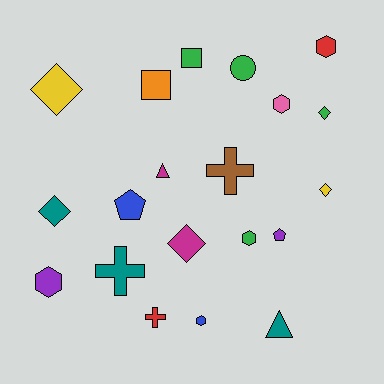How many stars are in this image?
There are no stars.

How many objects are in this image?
There are 20 objects.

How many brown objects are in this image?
There is 1 brown object.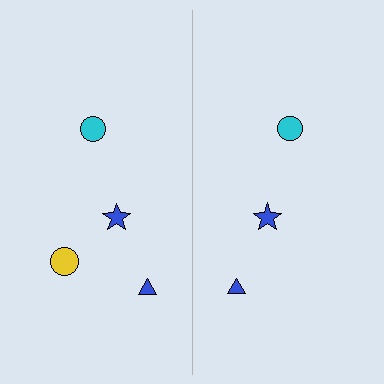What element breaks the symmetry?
A yellow circle is missing from the right side.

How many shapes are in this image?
There are 7 shapes in this image.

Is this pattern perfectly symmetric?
No, the pattern is not perfectly symmetric. A yellow circle is missing from the right side.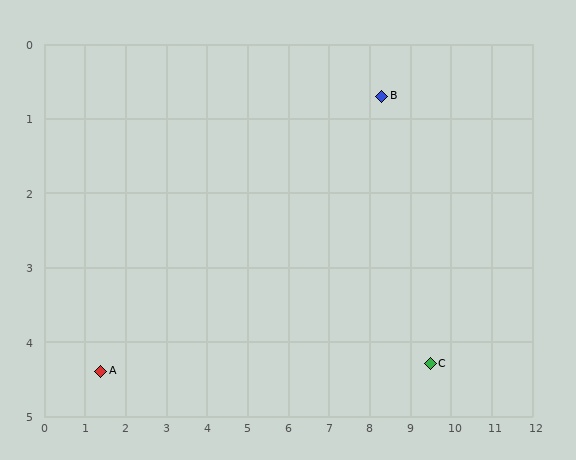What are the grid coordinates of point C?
Point C is at approximately (9.5, 4.3).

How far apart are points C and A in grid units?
Points C and A are about 8.1 grid units apart.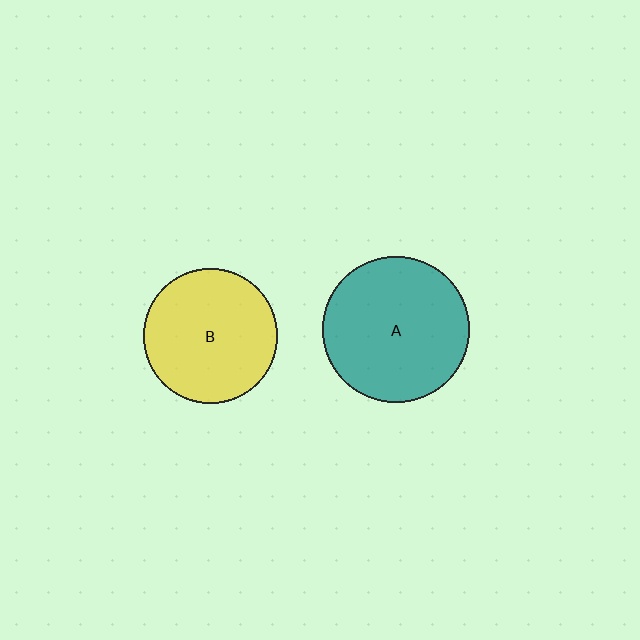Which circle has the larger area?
Circle A (teal).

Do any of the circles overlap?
No, none of the circles overlap.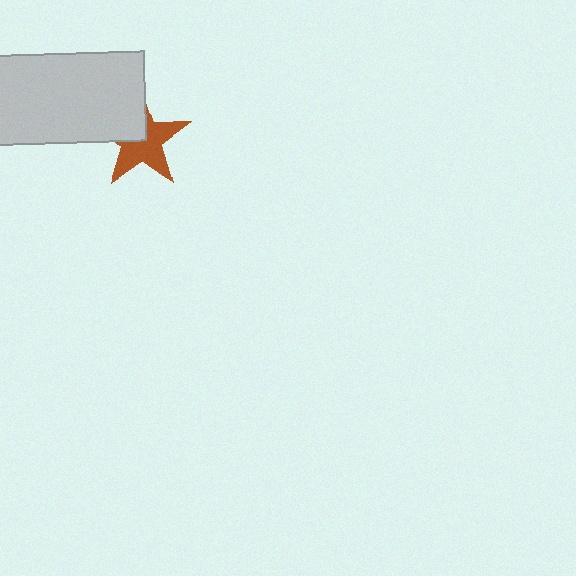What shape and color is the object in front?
The object in front is a light gray rectangle.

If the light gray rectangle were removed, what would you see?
You would see the complete brown star.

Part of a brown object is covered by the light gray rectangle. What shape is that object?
It is a star.